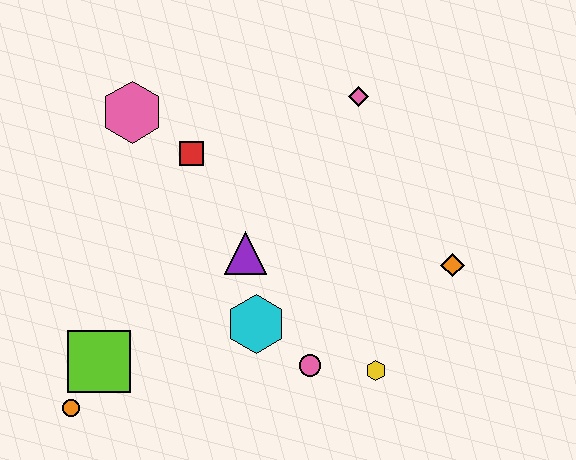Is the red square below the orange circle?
No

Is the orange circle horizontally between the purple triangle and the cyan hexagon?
No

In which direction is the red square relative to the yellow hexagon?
The red square is above the yellow hexagon.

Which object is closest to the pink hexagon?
The red square is closest to the pink hexagon.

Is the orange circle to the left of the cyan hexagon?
Yes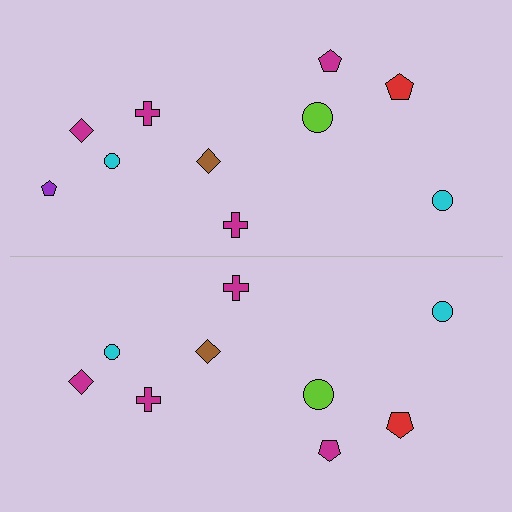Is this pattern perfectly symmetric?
No, the pattern is not perfectly symmetric. A purple pentagon is missing from the bottom side.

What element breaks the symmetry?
A purple pentagon is missing from the bottom side.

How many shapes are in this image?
There are 19 shapes in this image.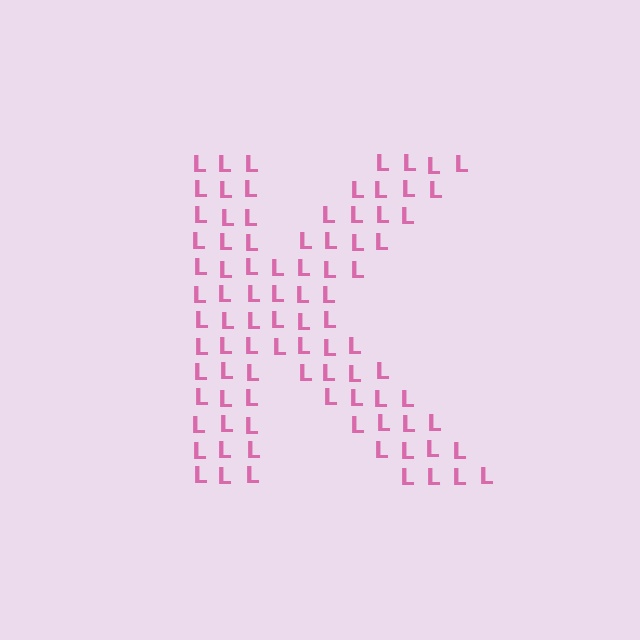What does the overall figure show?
The overall figure shows the letter K.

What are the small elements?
The small elements are letter L's.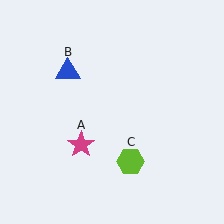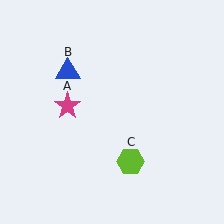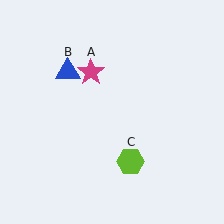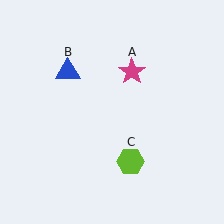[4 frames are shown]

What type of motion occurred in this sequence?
The magenta star (object A) rotated clockwise around the center of the scene.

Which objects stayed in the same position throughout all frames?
Blue triangle (object B) and lime hexagon (object C) remained stationary.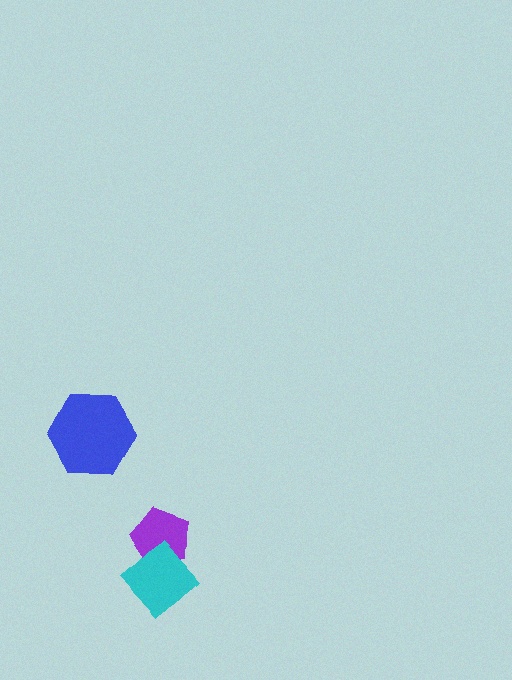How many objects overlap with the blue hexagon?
0 objects overlap with the blue hexagon.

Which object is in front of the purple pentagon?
The cyan diamond is in front of the purple pentagon.